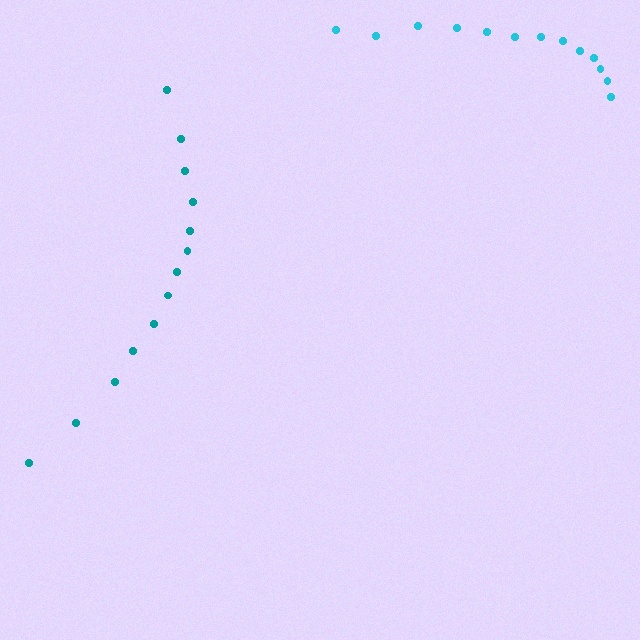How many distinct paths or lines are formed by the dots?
There are 2 distinct paths.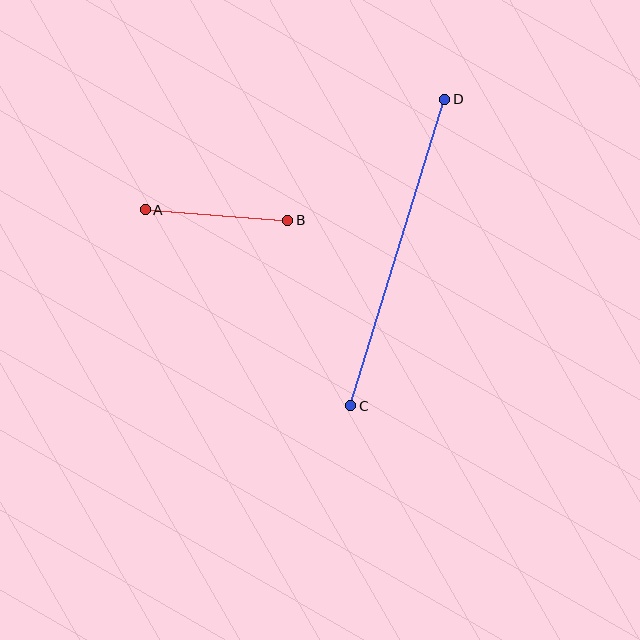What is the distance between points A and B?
The distance is approximately 143 pixels.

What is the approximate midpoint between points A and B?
The midpoint is at approximately (216, 215) pixels.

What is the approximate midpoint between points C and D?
The midpoint is at approximately (398, 253) pixels.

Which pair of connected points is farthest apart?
Points C and D are farthest apart.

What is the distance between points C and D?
The distance is approximately 320 pixels.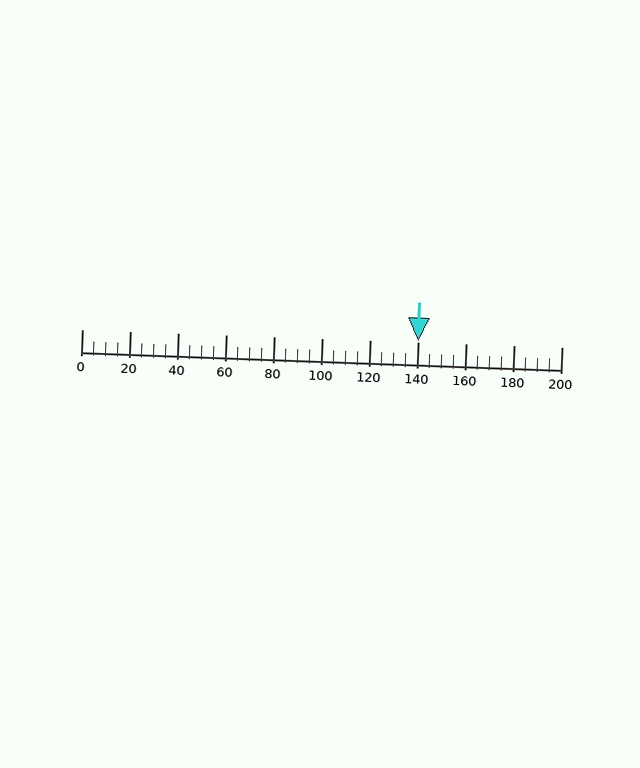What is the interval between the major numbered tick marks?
The major tick marks are spaced 20 units apart.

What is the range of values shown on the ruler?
The ruler shows values from 0 to 200.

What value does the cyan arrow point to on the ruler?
The cyan arrow points to approximately 140.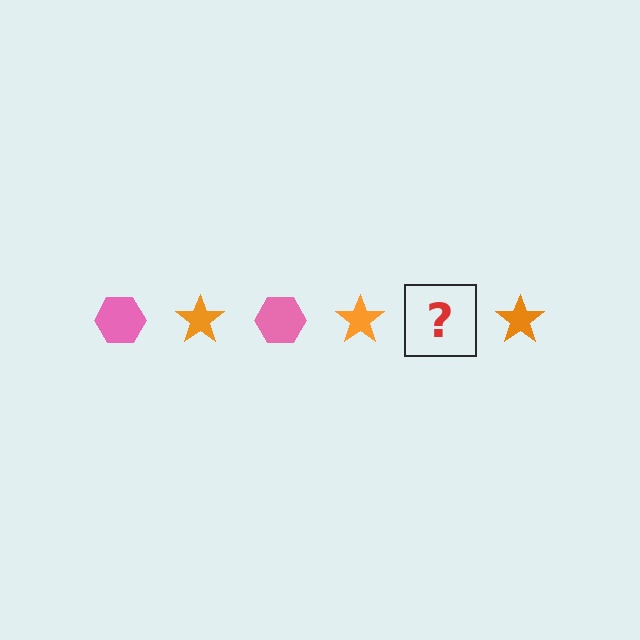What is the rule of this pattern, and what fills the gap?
The rule is that the pattern alternates between pink hexagon and orange star. The gap should be filled with a pink hexagon.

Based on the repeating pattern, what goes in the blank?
The blank should be a pink hexagon.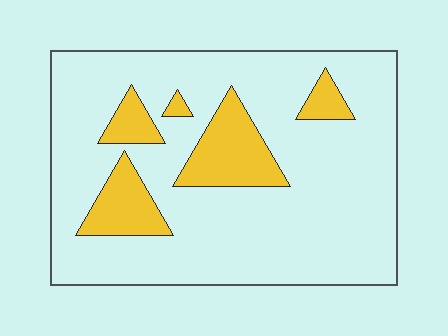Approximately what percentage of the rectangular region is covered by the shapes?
Approximately 20%.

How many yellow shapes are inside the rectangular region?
5.